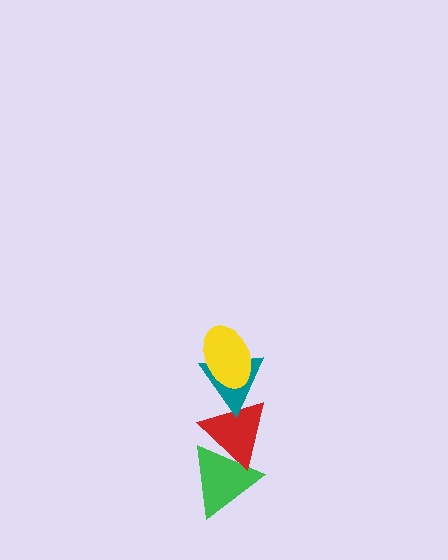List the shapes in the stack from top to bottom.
From top to bottom: the yellow ellipse, the teal triangle, the red triangle, the green triangle.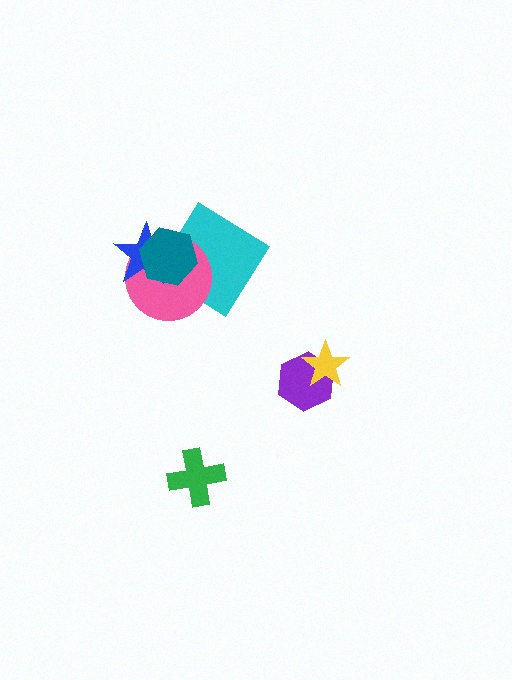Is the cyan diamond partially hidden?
Yes, it is partially covered by another shape.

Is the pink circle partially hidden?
Yes, it is partially covered by another shape.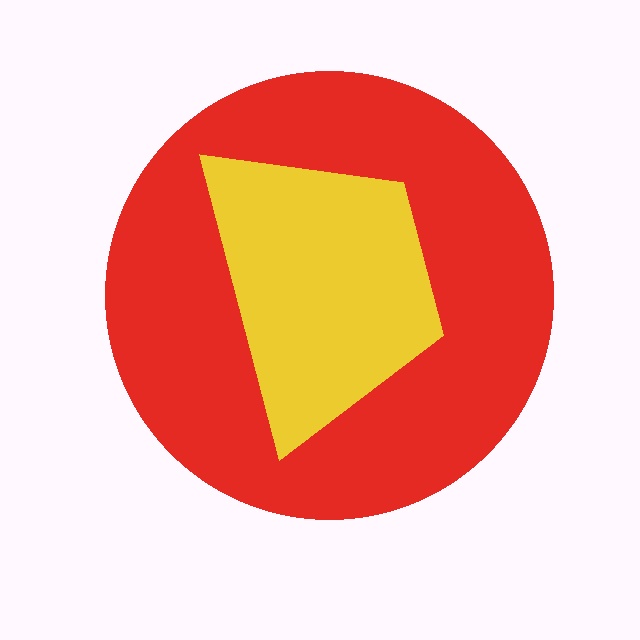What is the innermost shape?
The yellow trapezoid.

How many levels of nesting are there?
2.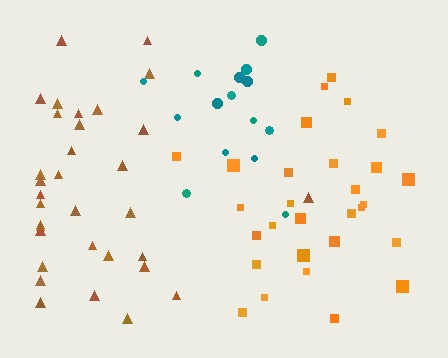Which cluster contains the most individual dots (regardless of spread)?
Brown (33).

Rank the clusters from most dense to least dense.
brown, orange, teal.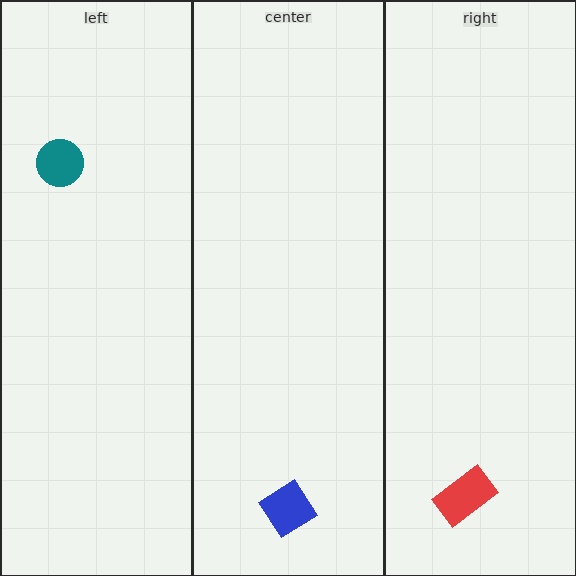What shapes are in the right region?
The red rectangle.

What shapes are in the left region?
The teal circle.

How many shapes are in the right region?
1.